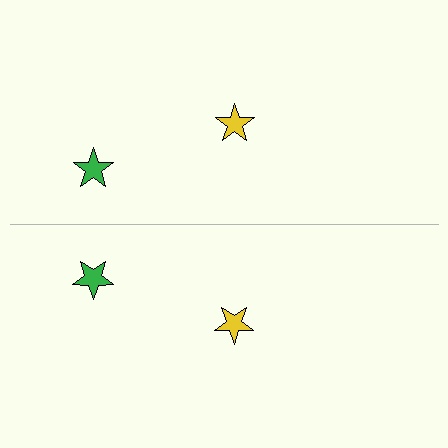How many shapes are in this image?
There are 4 shapes in this image.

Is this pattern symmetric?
Yes, this pattern has bilateral (reflection) symmetry.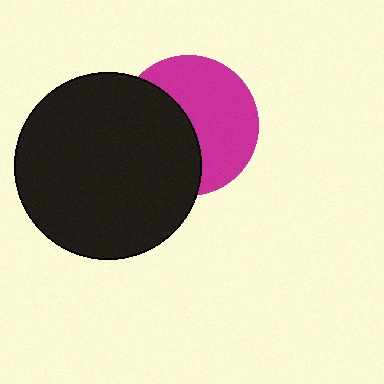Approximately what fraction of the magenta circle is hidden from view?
Roughly 45% of the magenta circle is hidden behind the black circle.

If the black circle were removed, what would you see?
You would see the complete magenta circle.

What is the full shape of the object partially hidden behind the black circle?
The partially hidden object is a magenta circle.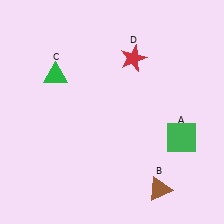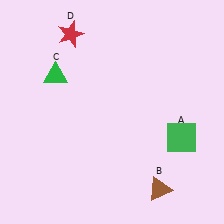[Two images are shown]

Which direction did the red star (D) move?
The red star (D) moved left.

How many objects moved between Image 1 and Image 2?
1 object moved between the two images.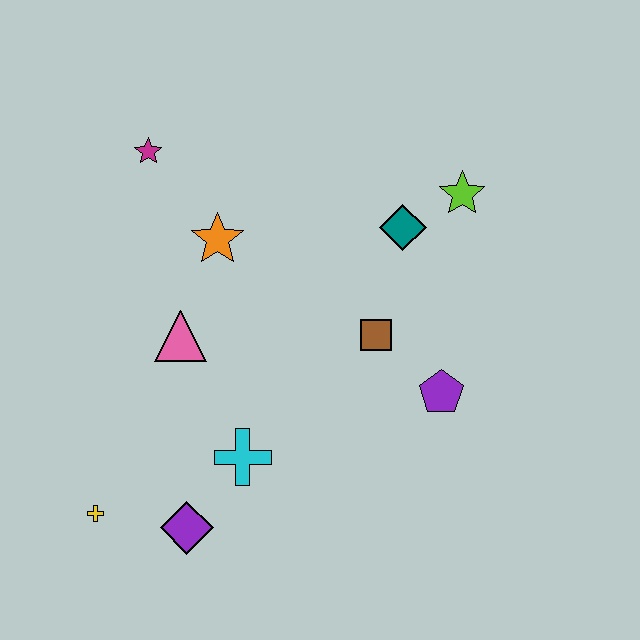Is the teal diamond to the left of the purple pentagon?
Yes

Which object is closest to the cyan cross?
The purple diamond is closest to the cyan cross.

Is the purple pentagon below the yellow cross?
No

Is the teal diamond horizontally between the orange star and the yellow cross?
No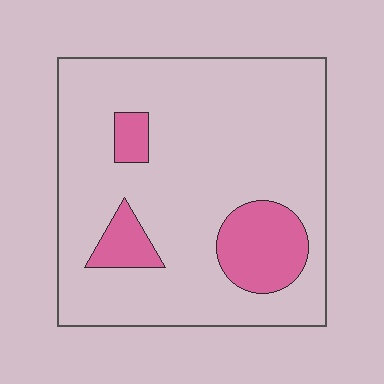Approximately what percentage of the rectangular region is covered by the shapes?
Approximately 15%.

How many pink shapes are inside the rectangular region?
3.